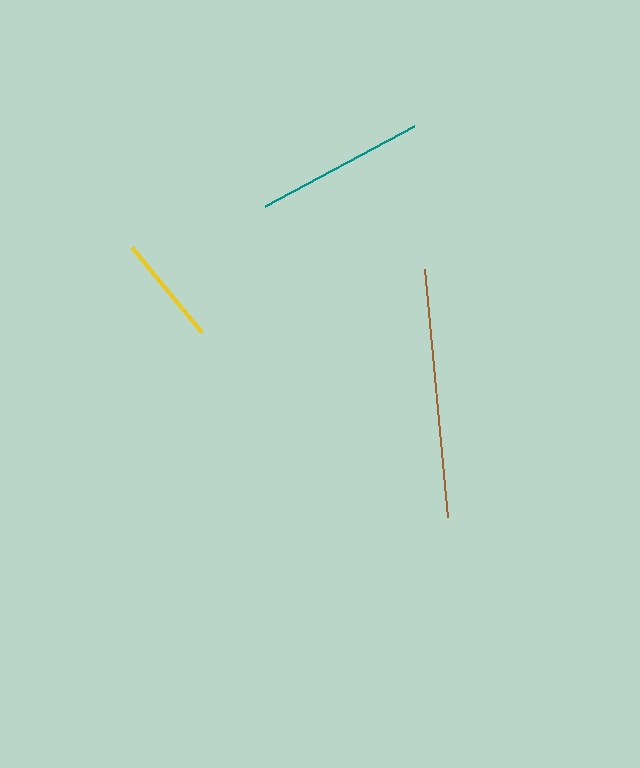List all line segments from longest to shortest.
From longest to shortest: brown, teal, yellow.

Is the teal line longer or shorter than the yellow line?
The teal line is longer than the yellow line.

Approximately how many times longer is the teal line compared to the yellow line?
The teal line is approximately 1.5 times the length of the yellow line.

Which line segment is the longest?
The brown line is the longest at approximately 249 pixels.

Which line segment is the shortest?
The yellow line is the shortest at approximately 110 pixels.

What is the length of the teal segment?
The teal segment is approximately 168 pixels long.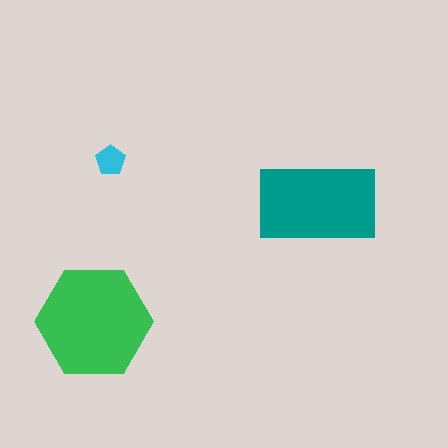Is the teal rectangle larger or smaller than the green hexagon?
Smaller.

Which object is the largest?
The green hexagon.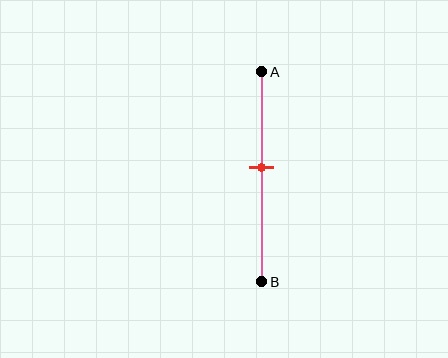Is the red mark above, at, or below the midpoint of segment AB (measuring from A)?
The red mark is above the midpoint of segment AB.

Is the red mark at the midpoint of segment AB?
No, the mark is at about 45% from A, not at the 50% midpoint.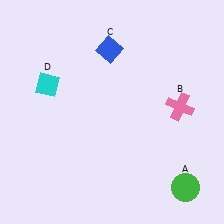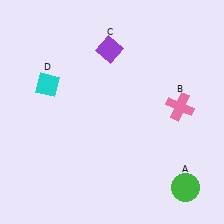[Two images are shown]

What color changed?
The diamond (C) changed from blue in Image 1 to purple in Image 2.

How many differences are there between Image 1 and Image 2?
There is 1 difference between the two images.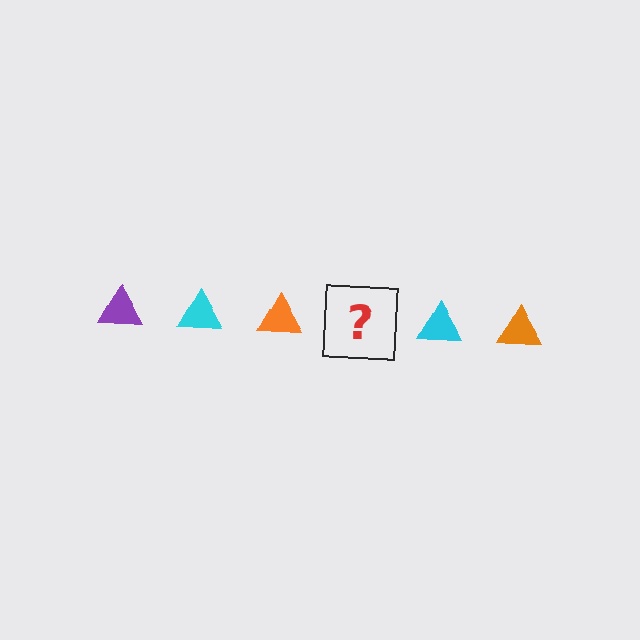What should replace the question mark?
The question mark should be replaced with a purple triangle.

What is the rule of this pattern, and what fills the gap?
The rule is that the pattern cycles through purple, cyan, orange triangles. The gap should be filled with a purple triangle.